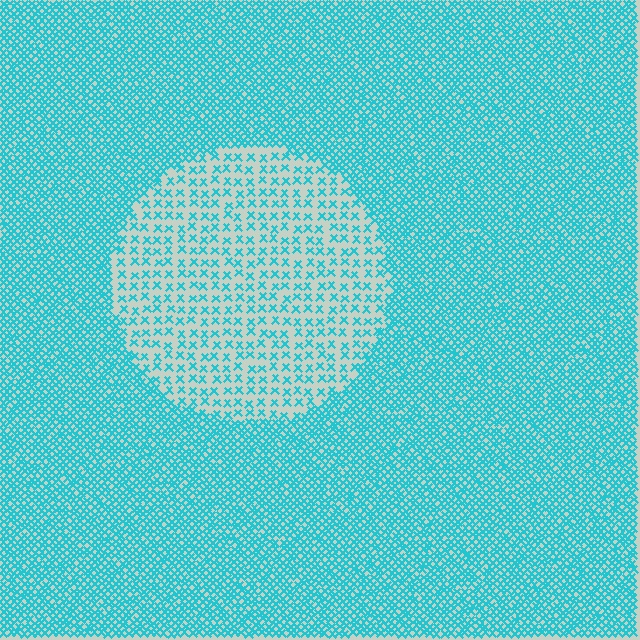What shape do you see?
I see a circle.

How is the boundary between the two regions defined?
The boundary is defined by a change in element density (approximately 2.8x ratio). All elements are the same color, size, and shape.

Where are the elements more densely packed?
The elements are more densely packed outside the circle boundary.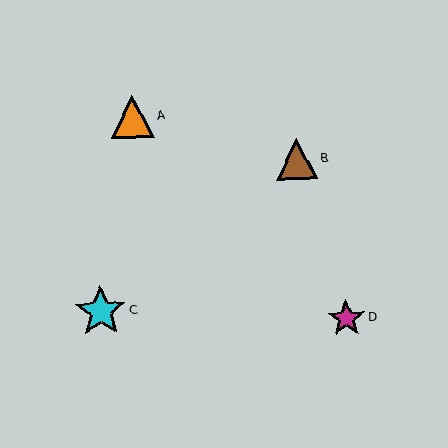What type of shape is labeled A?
Shape A is an orange triangle.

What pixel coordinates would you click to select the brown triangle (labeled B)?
Click at (297, 159) to select the brown triangle B.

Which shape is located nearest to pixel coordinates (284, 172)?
The brown triangle (labeled B) at (297, 159) is nearest to that location.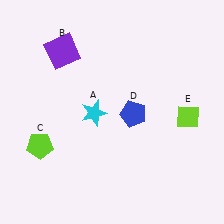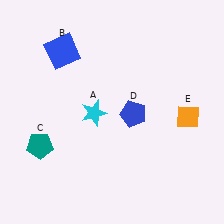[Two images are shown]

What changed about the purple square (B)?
In Image 1, B is purple. In Image 2, it changed to blue.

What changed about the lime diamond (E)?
In Image 1, E is lime. In Image 2, it changed to orange.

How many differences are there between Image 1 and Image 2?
There are 3 differences between the two images.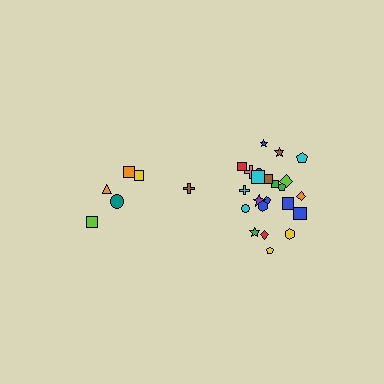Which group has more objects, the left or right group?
The right group.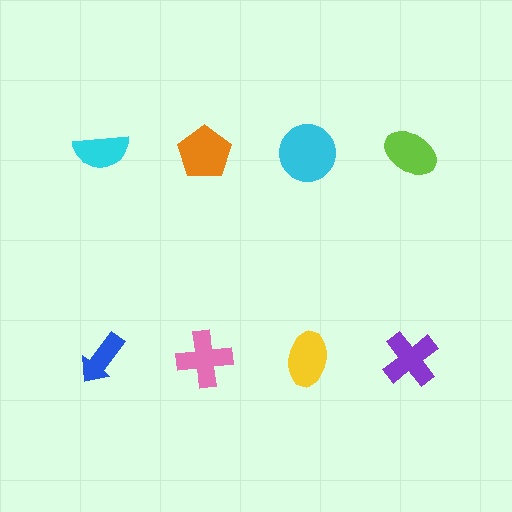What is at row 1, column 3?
A cyan circle.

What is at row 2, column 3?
A yellow ellipse.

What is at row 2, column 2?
A pink cross.